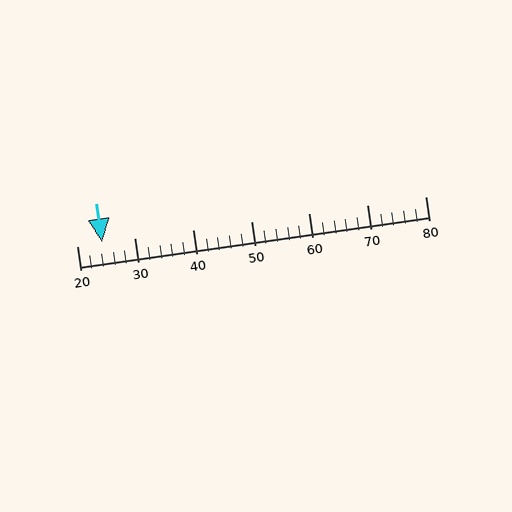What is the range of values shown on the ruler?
The ruler shows values from 20 to 80.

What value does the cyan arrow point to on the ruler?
The cyan arrow points to approximately 24.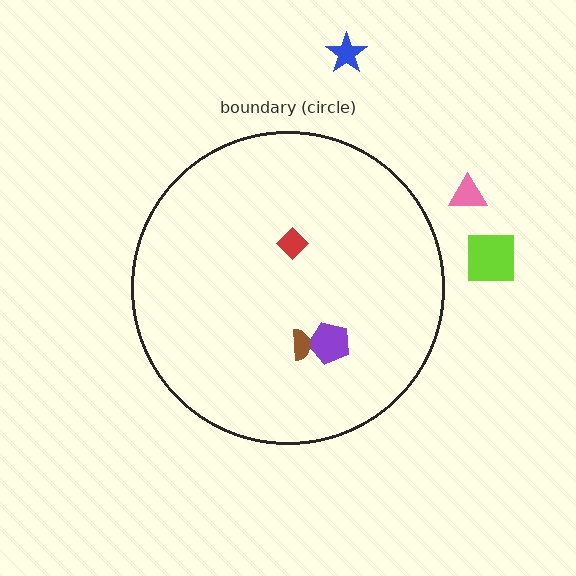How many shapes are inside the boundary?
3 inside, 3 outside.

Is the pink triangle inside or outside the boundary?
Outside.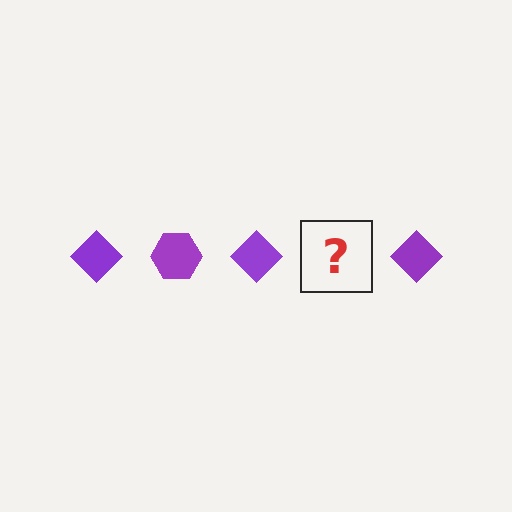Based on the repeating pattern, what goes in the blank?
The blank should be a purple hexagon.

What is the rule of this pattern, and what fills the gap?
The rule is that the pattern cycles through diamond, hexagon shapes in purple. The gap should be filled with a purple hexagon.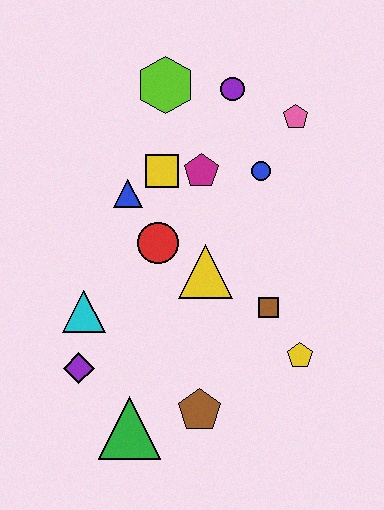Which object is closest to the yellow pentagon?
The brown square is closest to the yellow pentagon.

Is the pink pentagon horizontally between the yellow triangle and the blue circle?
No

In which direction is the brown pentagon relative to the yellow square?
The brown pentagon is below the yellow square.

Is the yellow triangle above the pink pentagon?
No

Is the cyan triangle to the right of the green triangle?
No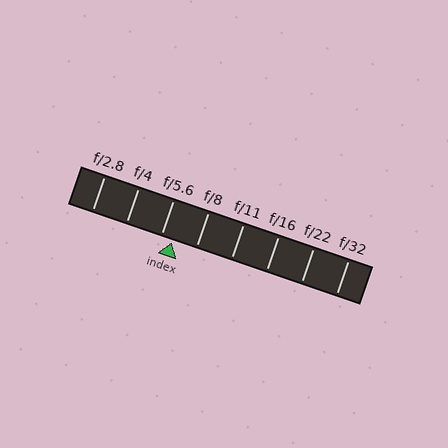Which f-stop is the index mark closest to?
The index mark is closest to f/5.6.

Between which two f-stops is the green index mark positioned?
The index mark is between f/5.6 and f/8.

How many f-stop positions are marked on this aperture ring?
There are 8 f-stop positions marked.